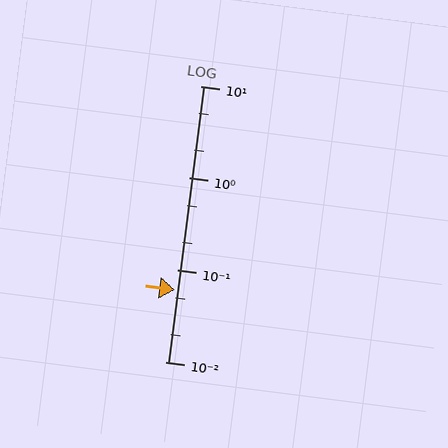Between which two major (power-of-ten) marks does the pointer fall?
The pointer is between 0.01 and 0.1.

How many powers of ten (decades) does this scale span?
The scale spans 3 decades, from 0.01 to 10.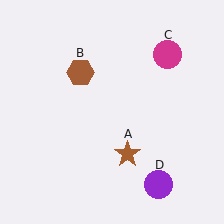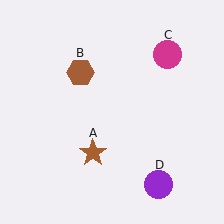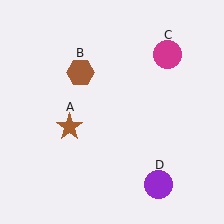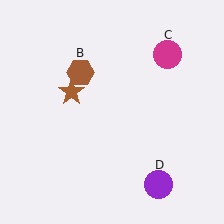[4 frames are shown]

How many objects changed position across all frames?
1 object changed position: brown star (object A).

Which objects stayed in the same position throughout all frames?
Brown hexagon (object B) and magenta circle (object C) and purple circle (object D) remained stationary.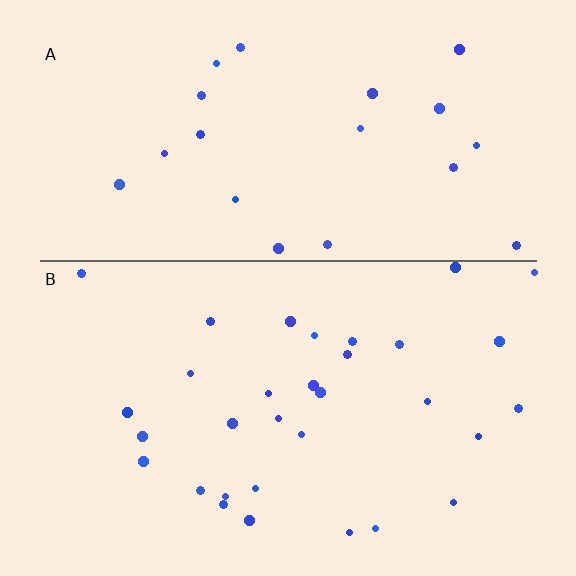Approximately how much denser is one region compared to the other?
Approximately 1.5× — region B over region A.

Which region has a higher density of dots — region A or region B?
B (the bottom).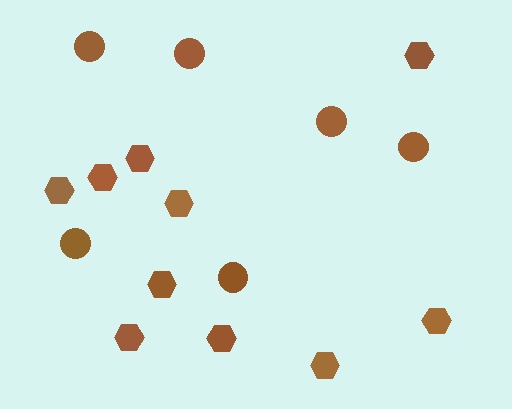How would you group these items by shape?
There are 2 groups: one group of circles (6) and one group of hexagons (10).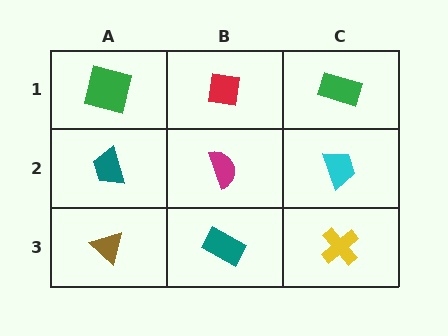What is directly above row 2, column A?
A green square.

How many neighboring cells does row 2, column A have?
3.